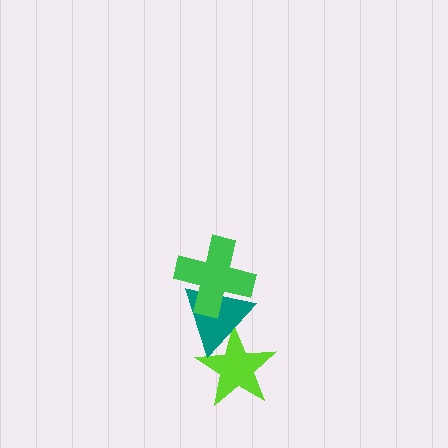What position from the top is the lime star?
The lime star is 3rd from the top.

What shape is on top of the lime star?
The teal triangle is on top of the lime star.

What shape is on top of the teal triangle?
The green cross is on top of the teal triangle.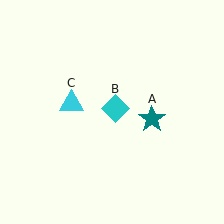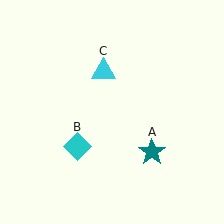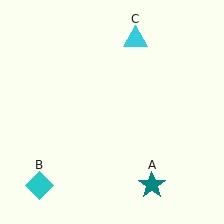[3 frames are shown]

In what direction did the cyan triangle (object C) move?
The cyan triangle (object C) moved up and to the right.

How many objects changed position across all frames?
3 objects changed position: teal star (object A), cyan diamond (object B), cyan triangle (object C).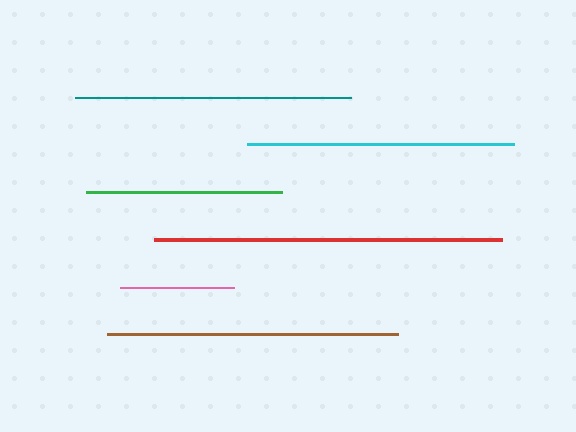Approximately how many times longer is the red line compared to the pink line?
The red line is approximately 3.0 times the length of the pink line.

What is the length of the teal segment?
The teal segment is approximately 276 pixels long.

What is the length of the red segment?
The red segment is approximately 348 pixels long.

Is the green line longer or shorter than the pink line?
The green line is longer than the pink line.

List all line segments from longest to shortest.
From longest to shortest: red, brown, teal, cyan, green, pink.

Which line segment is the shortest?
The pink line is the shortest at approximately 114 pixels.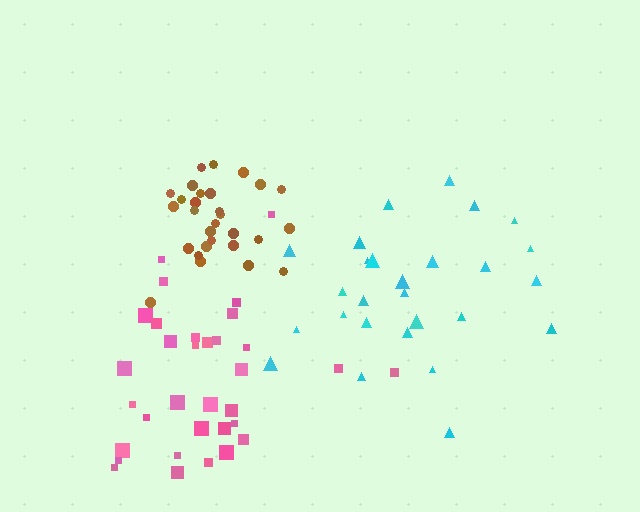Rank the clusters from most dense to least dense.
brown, pink, cyan.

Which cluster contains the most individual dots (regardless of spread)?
Pink (33).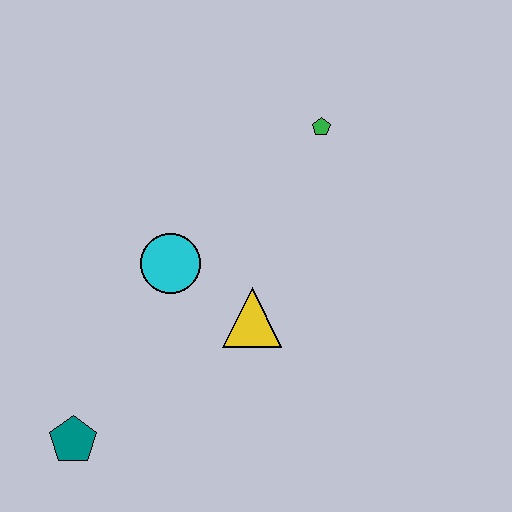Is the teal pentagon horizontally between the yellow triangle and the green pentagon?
No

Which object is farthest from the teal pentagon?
The green pentagon is farthest from the teal pentagon.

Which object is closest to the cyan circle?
The yellow triangle is closest to the cyan circle.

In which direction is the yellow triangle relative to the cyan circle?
The yellow triangle is to the right of the cyan circle.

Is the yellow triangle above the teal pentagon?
Yes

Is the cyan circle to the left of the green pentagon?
Yes